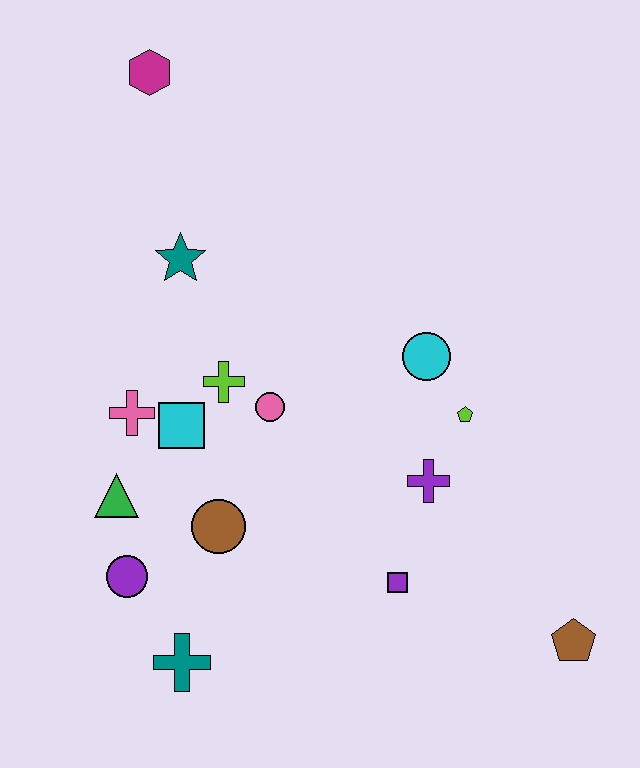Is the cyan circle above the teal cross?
Yes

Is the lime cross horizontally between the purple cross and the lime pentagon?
No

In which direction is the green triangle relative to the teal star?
The green triangle is below the teal star.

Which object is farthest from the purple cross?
The magenta hexagon is farthest from the purple cross.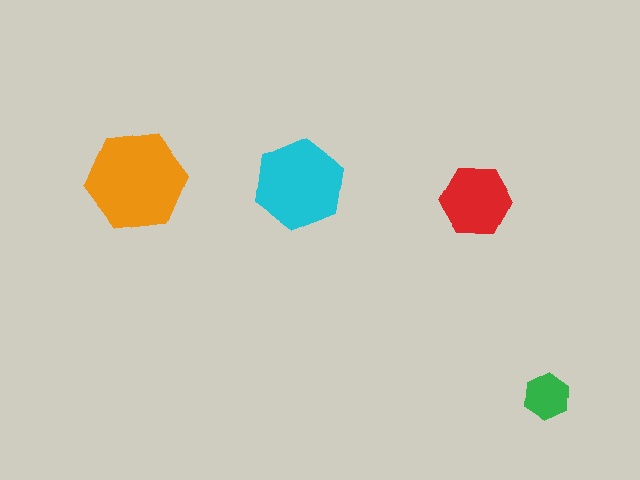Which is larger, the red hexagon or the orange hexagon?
The orange one.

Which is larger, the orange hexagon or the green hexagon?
The orange one.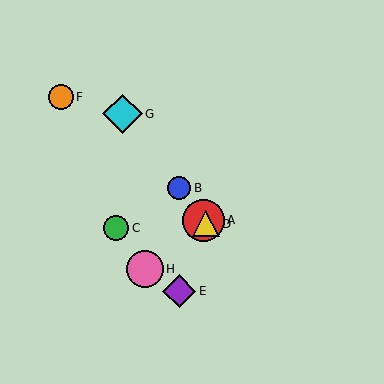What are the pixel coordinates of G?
Object G is at (123, 114).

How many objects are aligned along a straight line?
4 objects (A, B, D, G) are aligned along a straight line.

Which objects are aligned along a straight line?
Objects A, B, D, G are aligned along a straight line.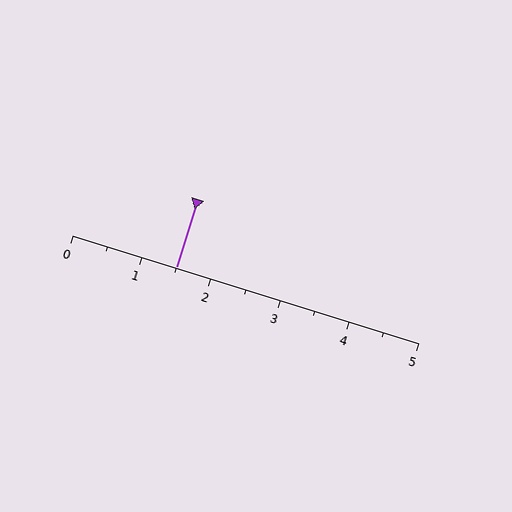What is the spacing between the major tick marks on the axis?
The major ticks are spaced 1 apart.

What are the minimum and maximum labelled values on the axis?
The axis runs from 0 to 5.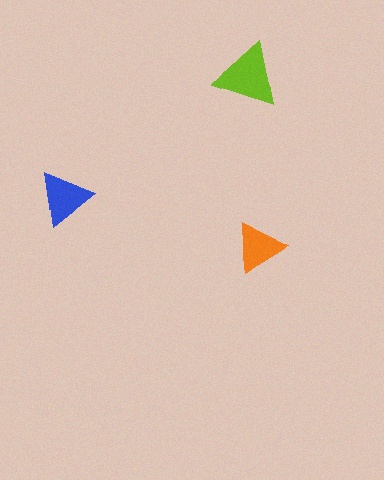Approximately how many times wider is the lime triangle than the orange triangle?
About 1.5 times wider.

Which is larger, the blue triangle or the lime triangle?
The lime one.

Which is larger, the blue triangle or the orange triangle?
The blue one.